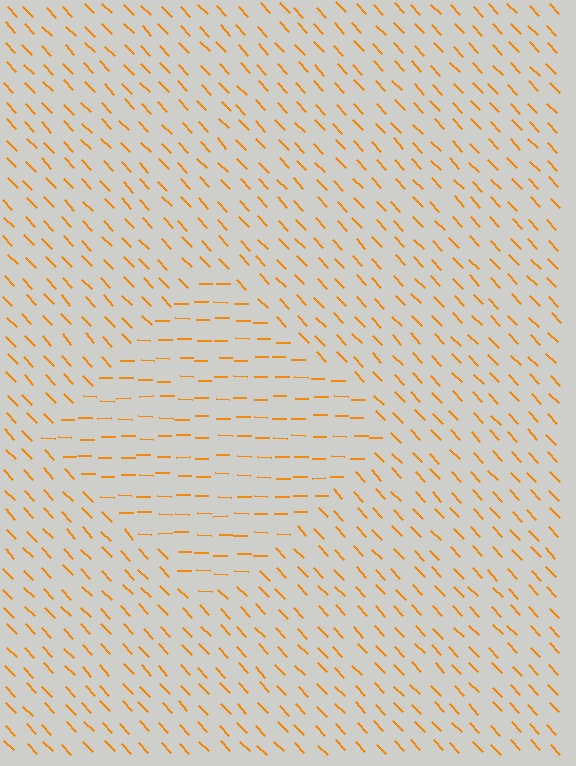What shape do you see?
I see a diamond.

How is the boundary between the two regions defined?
The boundary is defined purely by a change in line orientation (approximately 45 degrees difference). All lines are the same color and thickness.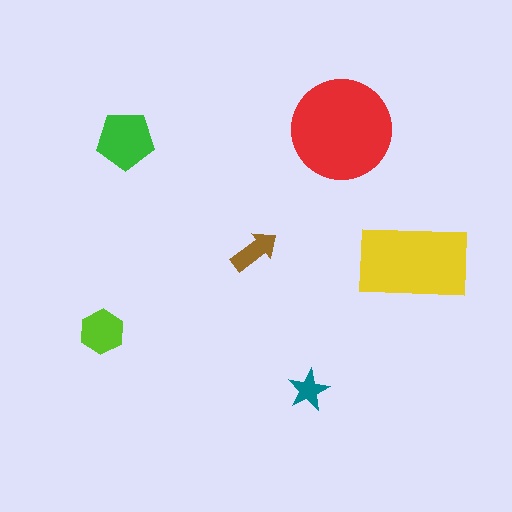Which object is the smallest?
The teal star.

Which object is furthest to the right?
The yellow rectangle is rightmost.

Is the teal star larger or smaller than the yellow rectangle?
Smaller.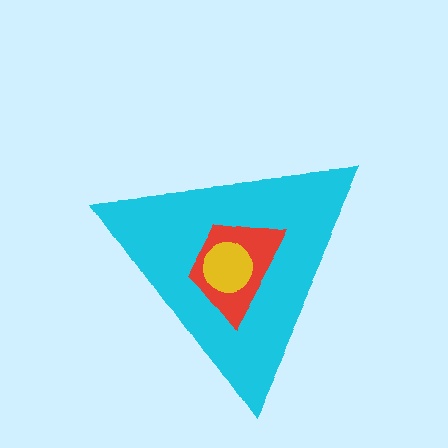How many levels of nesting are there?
3.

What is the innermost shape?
The yellow circle.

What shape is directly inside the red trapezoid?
The yellow circle.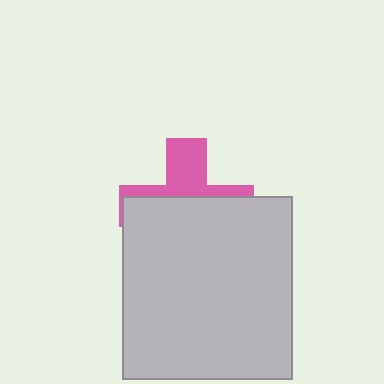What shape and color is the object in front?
The object in front is a light gray rectangle.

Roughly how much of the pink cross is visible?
A small part of it is visible (roughly 36%).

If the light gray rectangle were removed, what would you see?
You would see the complete pink cross.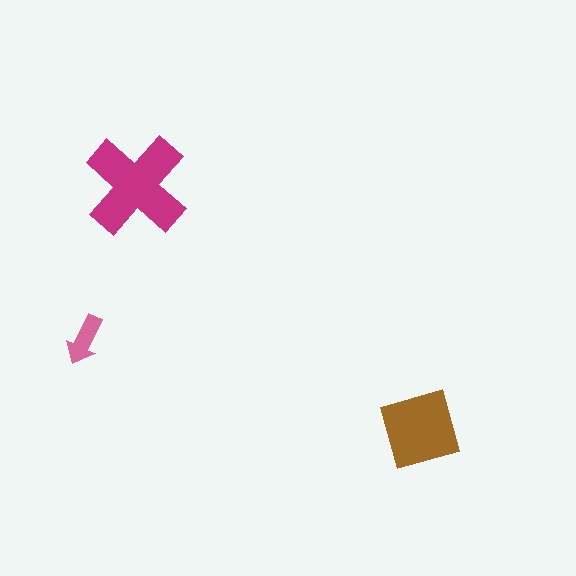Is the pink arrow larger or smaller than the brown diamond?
Smaller.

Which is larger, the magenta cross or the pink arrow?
The magenta cross.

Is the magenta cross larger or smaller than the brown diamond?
Larger.